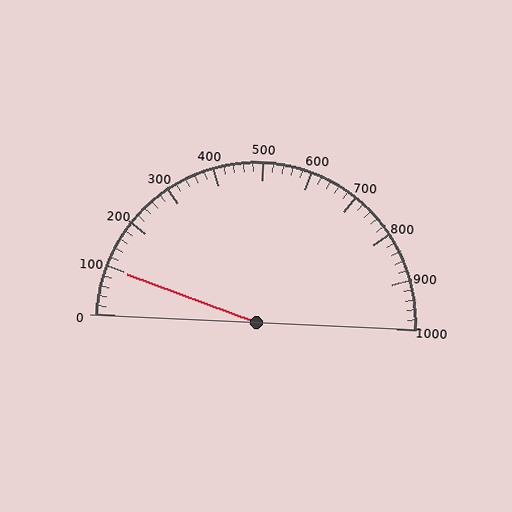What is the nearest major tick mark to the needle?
The nearest major tick mark is 100.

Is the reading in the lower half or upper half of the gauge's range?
The reading is in the lower half of the range (0 to 1000).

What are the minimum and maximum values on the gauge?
The gauge ranges from 0 to 1000.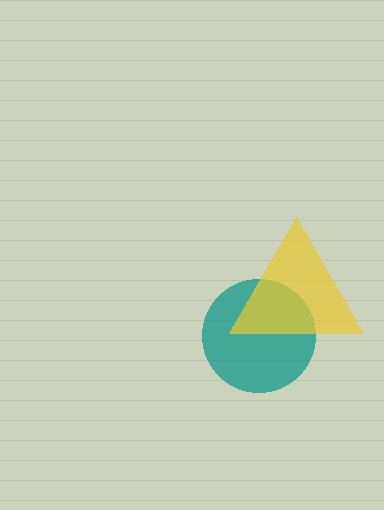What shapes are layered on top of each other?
The layered shapes are: a teal circle, a yellow triangle.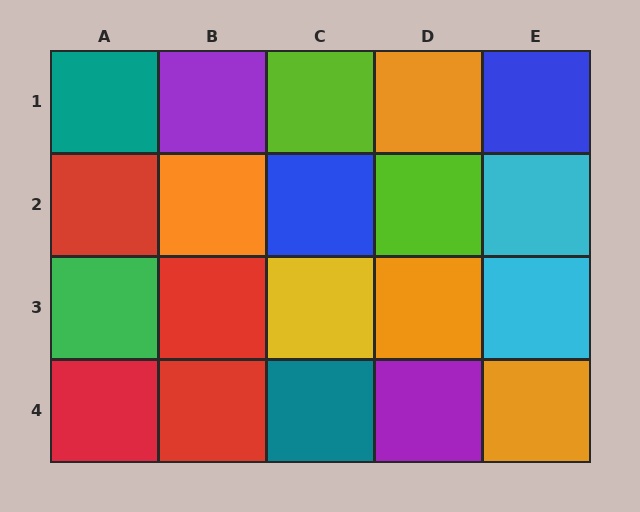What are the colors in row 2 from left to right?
Red, orange, blue, lime, cyan.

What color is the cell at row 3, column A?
Green.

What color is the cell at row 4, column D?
Purple.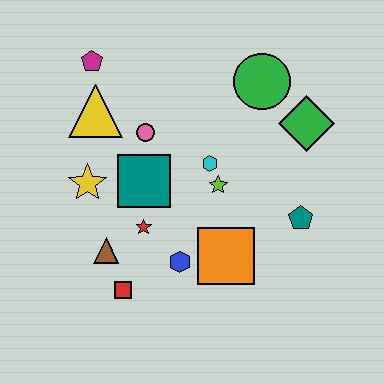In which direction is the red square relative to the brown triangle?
The red square is below the brown triangle.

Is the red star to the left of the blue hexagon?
Yes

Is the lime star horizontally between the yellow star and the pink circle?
No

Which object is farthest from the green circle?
The red square is farthest from the green circle.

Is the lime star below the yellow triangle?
Yes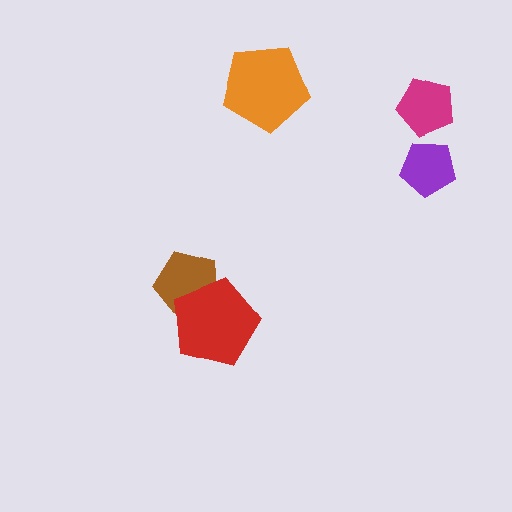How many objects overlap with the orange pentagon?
0 objects overlap with the orange pentagon.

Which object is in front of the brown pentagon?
The red pentagon is in front of the brown pentagon.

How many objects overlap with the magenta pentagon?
0 objects overlap with the magenta pentagon.